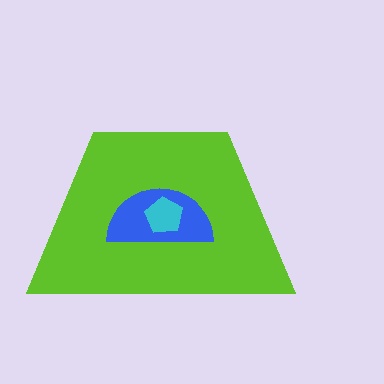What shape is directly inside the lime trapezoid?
The blue semicircle.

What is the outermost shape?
The lime trapezoid.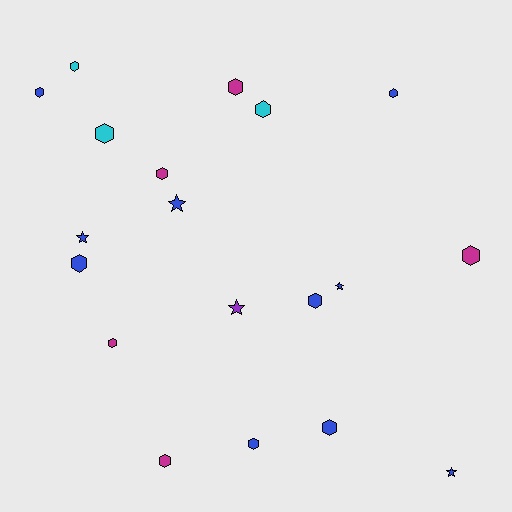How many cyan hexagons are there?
There are 3 cyan hexagons.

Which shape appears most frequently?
Hexagon, with 14 objects.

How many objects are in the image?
There are 19 objects.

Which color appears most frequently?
Blue, with 10 objects.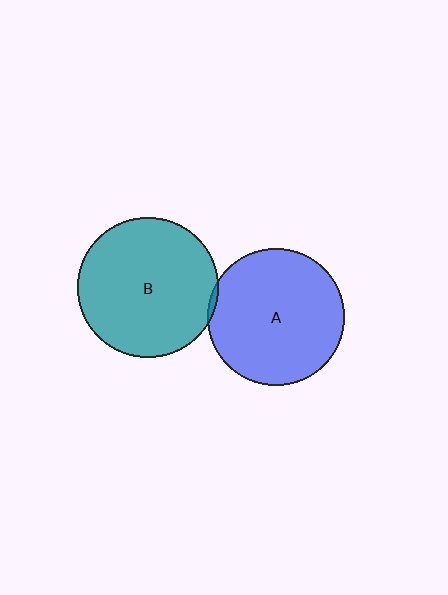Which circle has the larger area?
Circle B (teal).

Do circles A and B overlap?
Yes.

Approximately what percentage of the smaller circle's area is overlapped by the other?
Approximately 5%.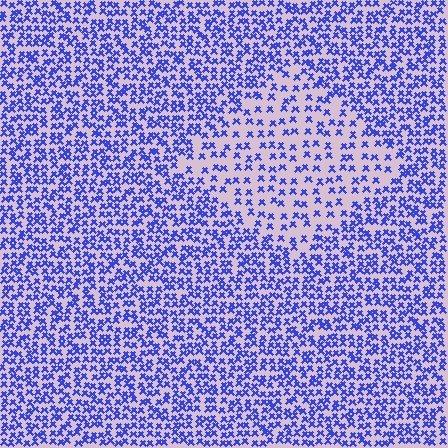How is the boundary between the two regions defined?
The boundary is defined by a change in element density (approximately 2.0x ratio). All elements are the same color, size, and shape.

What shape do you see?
I see a diamond.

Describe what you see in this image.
The image contains small blue elements arranged at two different densities. A diamond-shaped region is visible where the elements are less densely packed than the surrounding area.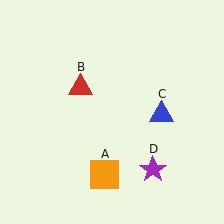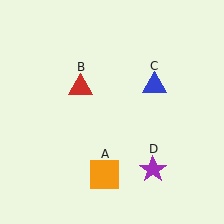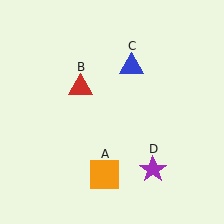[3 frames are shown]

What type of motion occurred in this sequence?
The blue triangle (object C) rotated counterclockwise around the center of the scene.